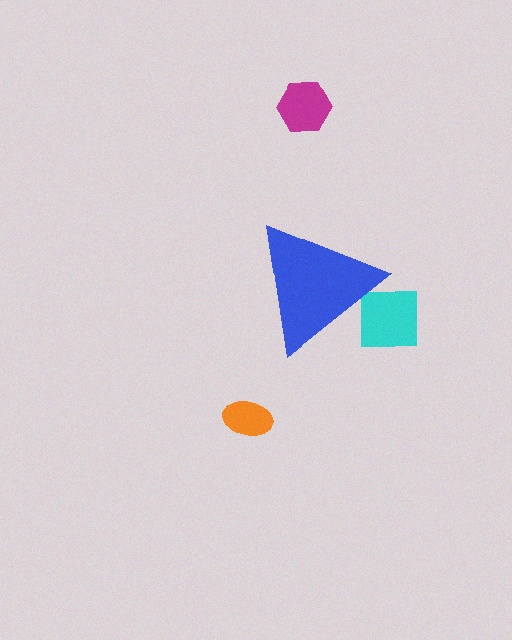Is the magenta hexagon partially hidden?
No, the magenta hexagon is fully visible.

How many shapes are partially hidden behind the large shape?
1 shape is partially hidden.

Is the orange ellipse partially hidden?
No, the orange ellipse is fully visible.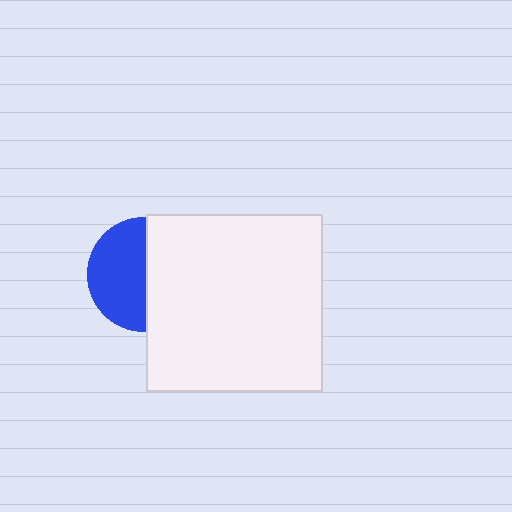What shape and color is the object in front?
The object in front is a white square.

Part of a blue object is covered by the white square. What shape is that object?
It is a circle.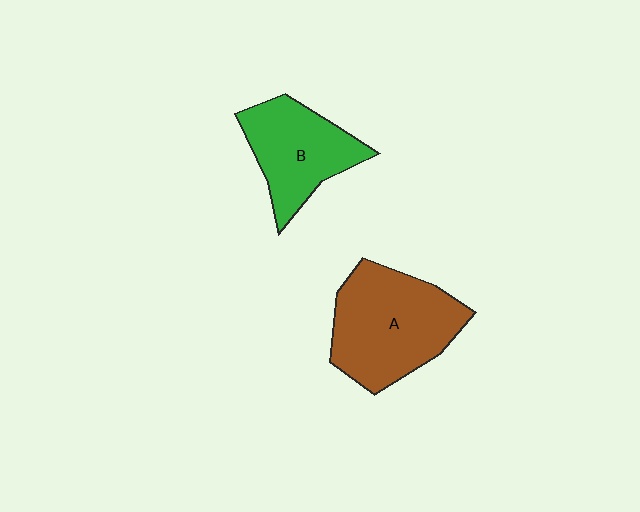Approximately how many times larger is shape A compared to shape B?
Approximately 1.4 times.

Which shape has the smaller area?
Shape B (green).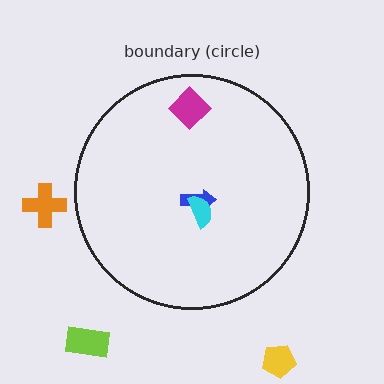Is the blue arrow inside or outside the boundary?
Inside.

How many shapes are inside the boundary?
3 inside, 3 outside.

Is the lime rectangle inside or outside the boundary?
Outside.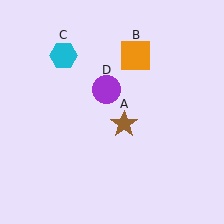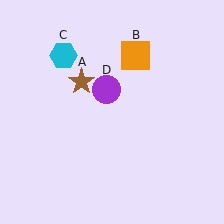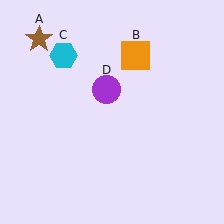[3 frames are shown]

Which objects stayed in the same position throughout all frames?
Orange square (object B) and cyan hexagon (object C) and purple circle (object D) remained stationary.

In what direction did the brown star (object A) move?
The brown star (object A) moved up and to the left.